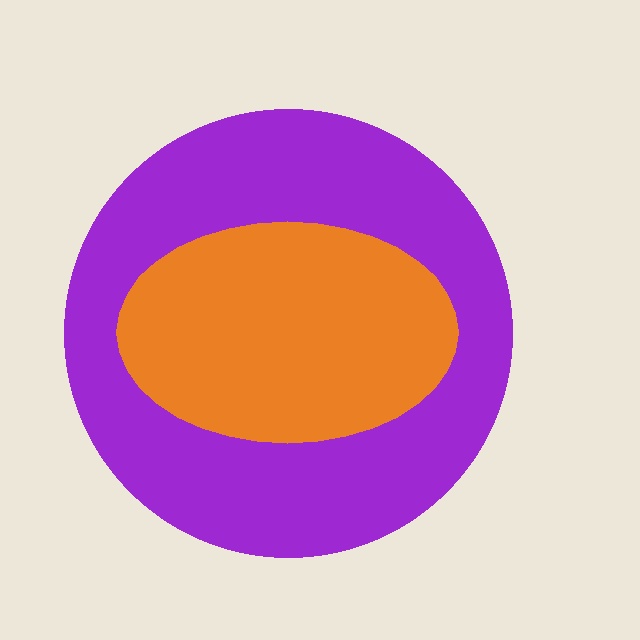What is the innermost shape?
The orange ellipse.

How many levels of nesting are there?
2.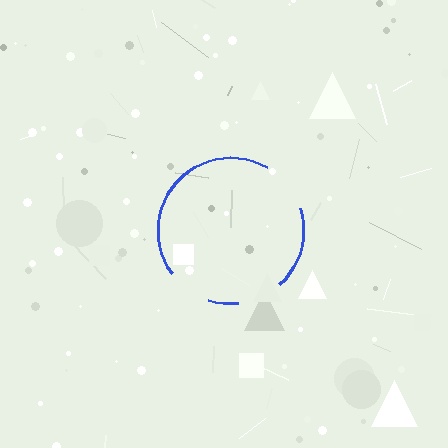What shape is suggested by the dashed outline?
The dashed outline suggests a circle.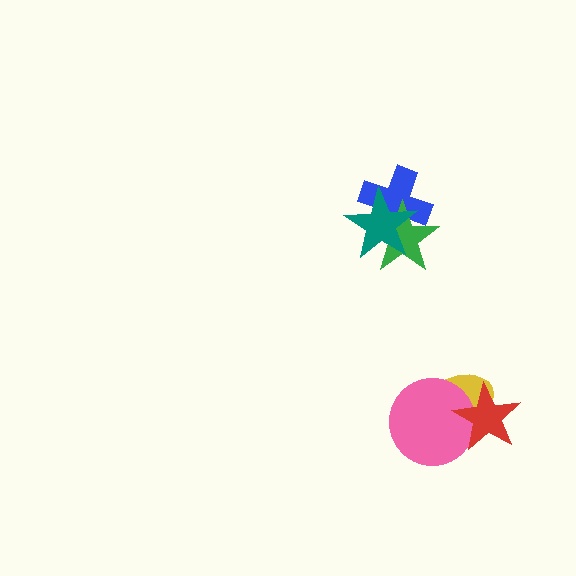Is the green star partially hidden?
Yes, it is partially covered by another shape.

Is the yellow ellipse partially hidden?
Yes, it is partially covered by another shape.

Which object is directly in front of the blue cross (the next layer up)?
The green star is directly in front of the blue cross.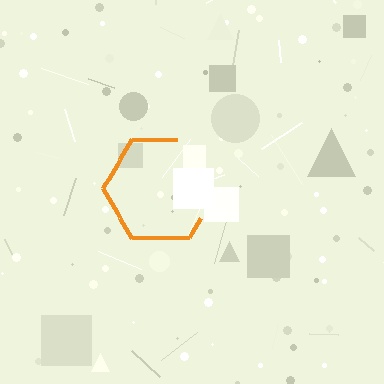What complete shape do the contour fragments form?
The contour fragments form a hexagon.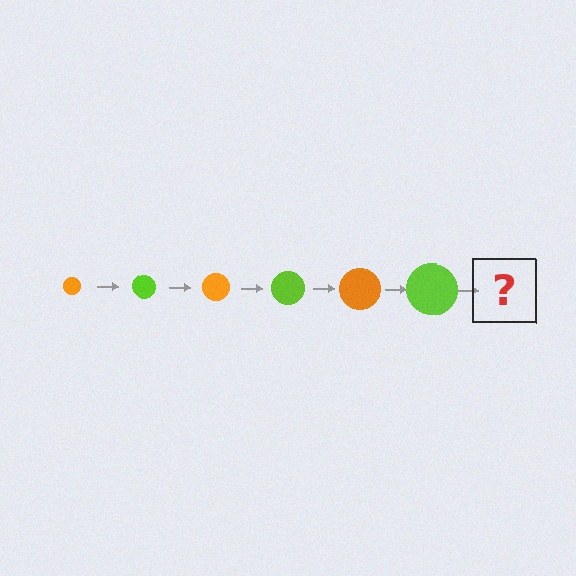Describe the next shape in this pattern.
It should be an orange circle, larger than the previous one.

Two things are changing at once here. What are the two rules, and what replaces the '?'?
The two rules are that the circle grows larger each step and the color cycles through orange and lime. The '?' should be an orange circle, larger than the previous one.